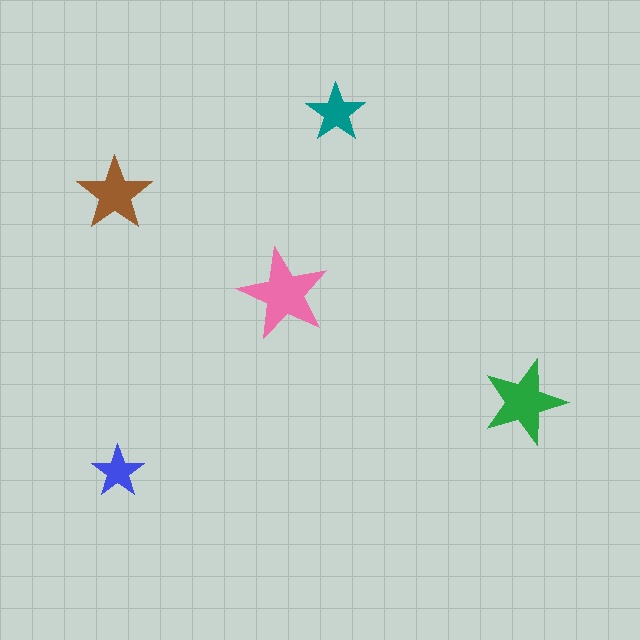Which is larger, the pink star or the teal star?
The pink one.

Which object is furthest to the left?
The brown star is leftmost.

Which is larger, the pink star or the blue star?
The pink one.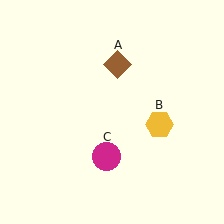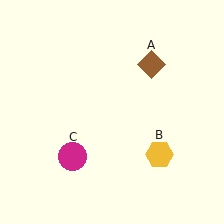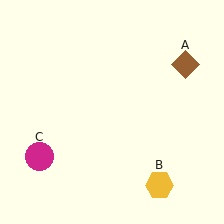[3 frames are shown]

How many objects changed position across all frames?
3 objects changed position: brown diamond (object A), yellow hexagon (object B), magenta circle (object C).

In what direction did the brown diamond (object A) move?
The brown diamond (object A) moved right.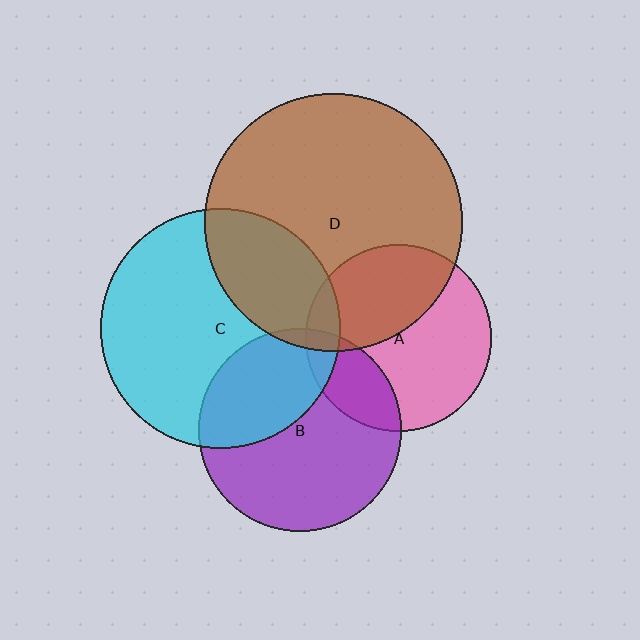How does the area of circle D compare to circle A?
Approximately 1.9 times.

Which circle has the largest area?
Circle D (brown).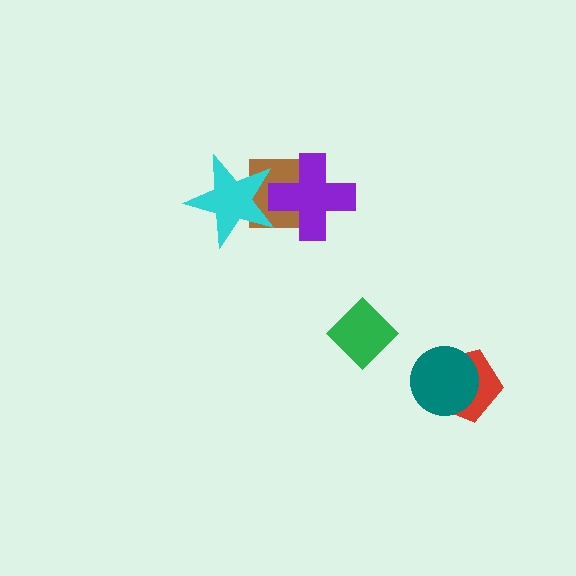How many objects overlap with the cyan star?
2 objects overlap with the cyan star.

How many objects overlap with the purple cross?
2 objects overlap with the purple cross.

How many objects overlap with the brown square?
2 objects overlap with the brown square.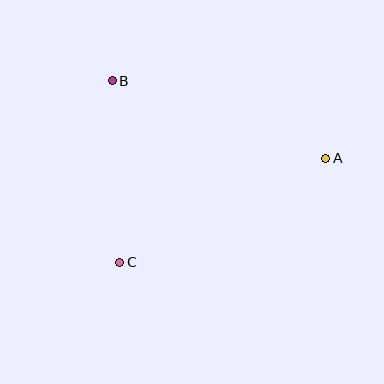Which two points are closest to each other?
Points B and C are closest to each other.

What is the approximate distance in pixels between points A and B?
The distance between A and B is approximately 227 pixels.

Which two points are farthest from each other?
Points A and C are farthest from each other.